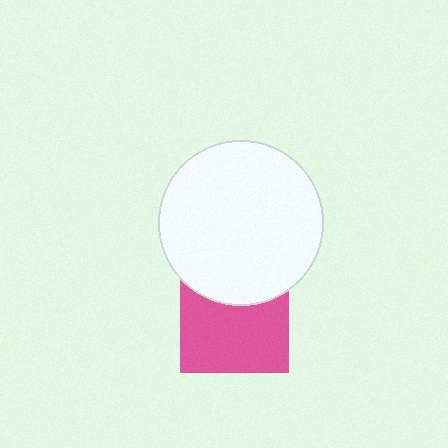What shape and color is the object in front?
The object in front is a white circle.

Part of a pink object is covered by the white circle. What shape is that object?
It is a square.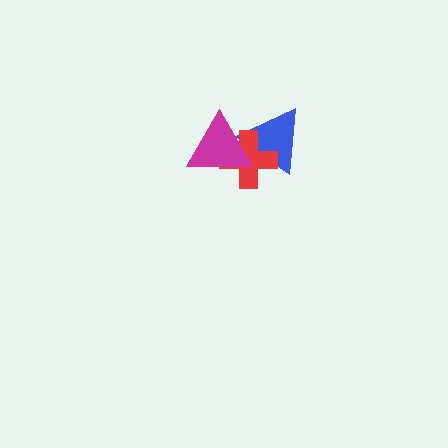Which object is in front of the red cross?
The magenta triangle is in front of the red cross.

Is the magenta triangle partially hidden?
No, no other shape covers it.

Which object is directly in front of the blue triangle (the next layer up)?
The red cross is directly in front of the blue triangle.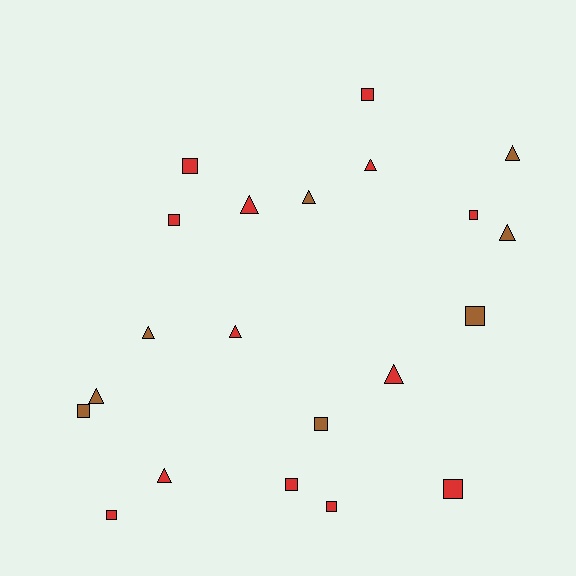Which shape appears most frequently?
Square, with 11 objects.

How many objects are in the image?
There are 21 objects.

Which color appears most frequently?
Red, with 13 objects.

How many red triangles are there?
There are 5 red triangles.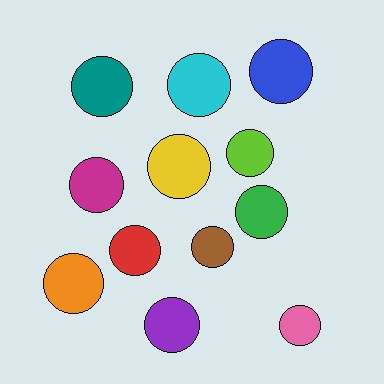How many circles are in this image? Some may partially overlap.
There are 12 circles.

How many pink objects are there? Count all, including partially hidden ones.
There is 1 pink object.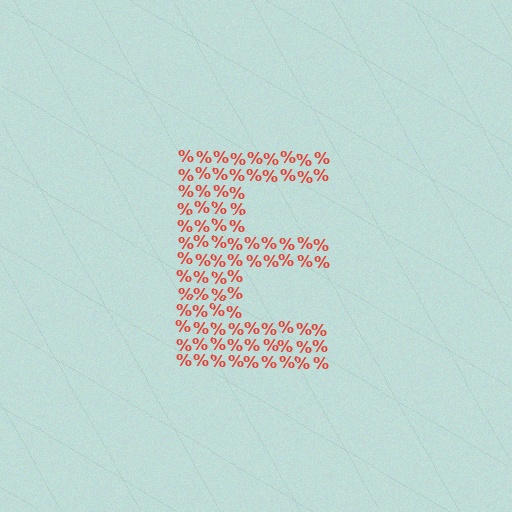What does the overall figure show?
The overall figure shows the letter E.